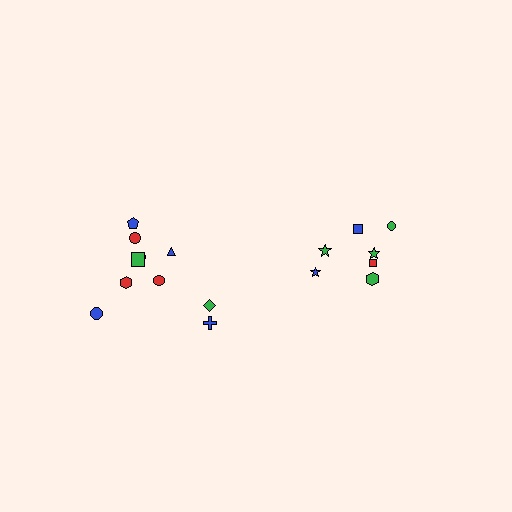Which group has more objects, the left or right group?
The left group.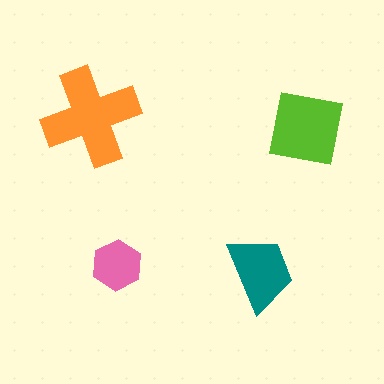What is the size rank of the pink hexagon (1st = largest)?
4th.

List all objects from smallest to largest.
The pink hexagon, the teal trapezoid, the lime square, the orange cross.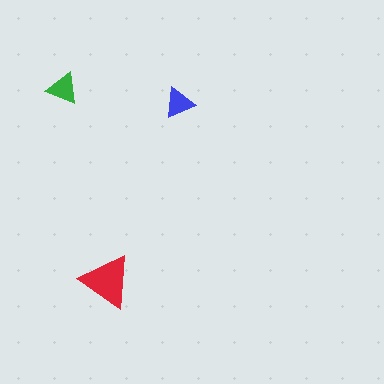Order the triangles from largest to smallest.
the red one, the green one, the blue one.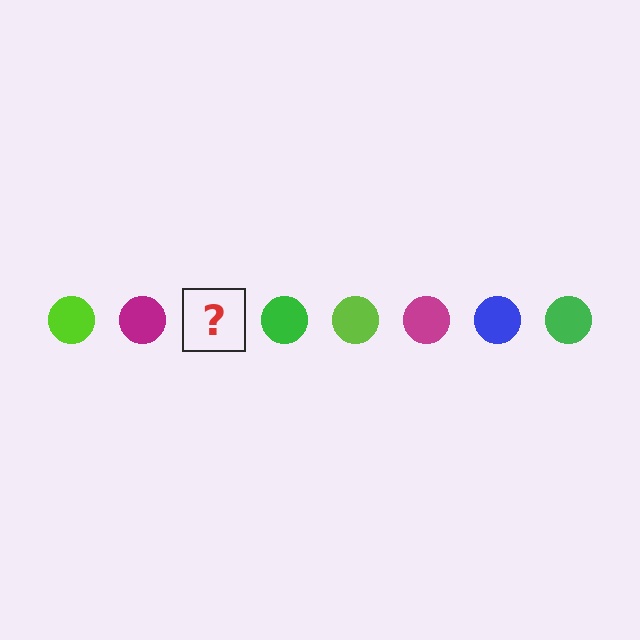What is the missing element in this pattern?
The missing element is a blue circle.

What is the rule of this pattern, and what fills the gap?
The rule is that the pattern cycles through lime, magenta, blue, green circles. The gap should be filled with a blue circle.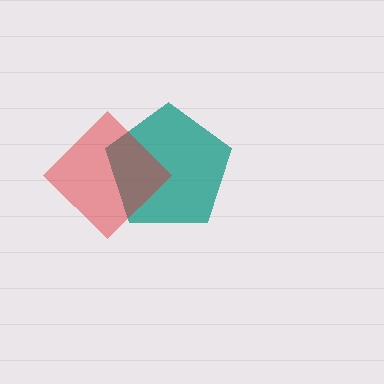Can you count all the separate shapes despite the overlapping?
Yes, there are 2 separate shapes.